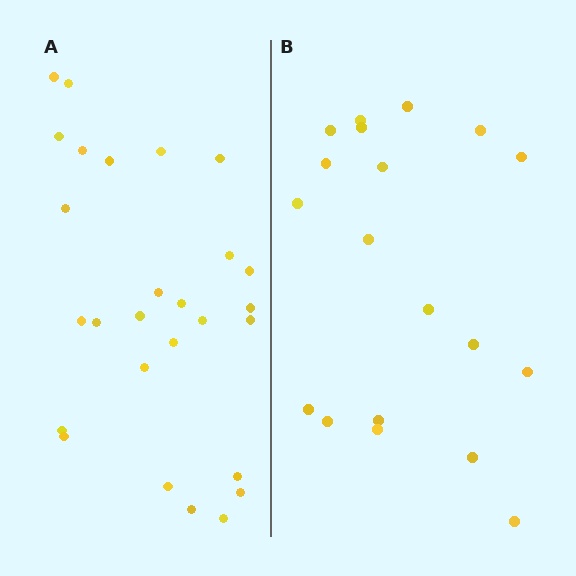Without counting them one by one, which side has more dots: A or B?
Region A (the left region) has more dots.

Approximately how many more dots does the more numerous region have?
Region A has roughly 8 or so more dots than region B.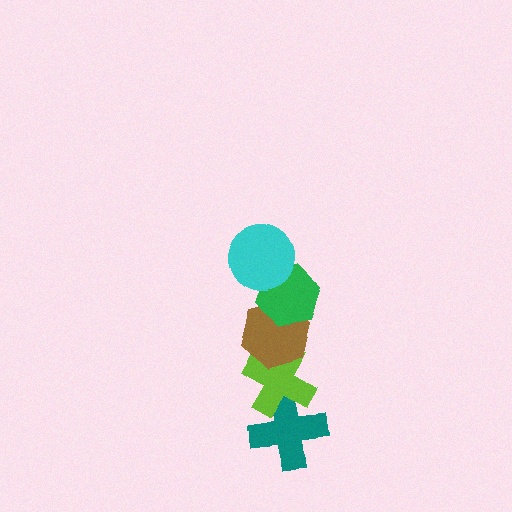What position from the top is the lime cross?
The lime cross is 4th from the top.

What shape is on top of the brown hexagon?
The green hexagon is on top of the brown hexagon.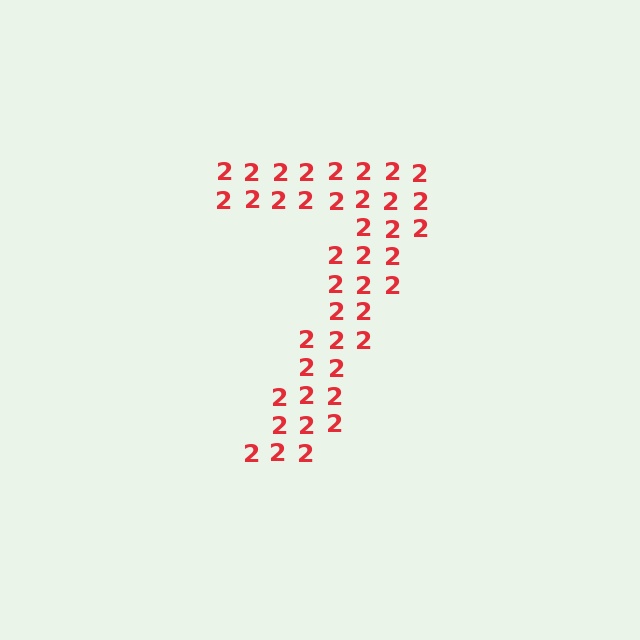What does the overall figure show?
The overall figure shows the digit 7.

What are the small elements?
The small elements are digit 2's.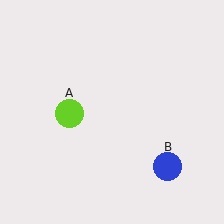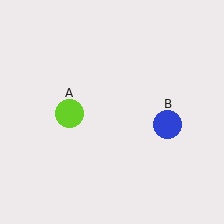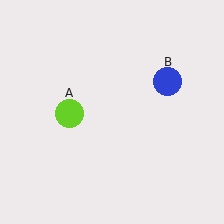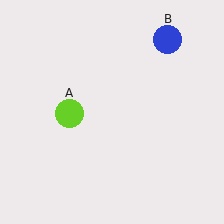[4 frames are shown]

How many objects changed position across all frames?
1 object changed position: blue circle (object B).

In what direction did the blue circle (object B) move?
The blue circle (object B) moved up.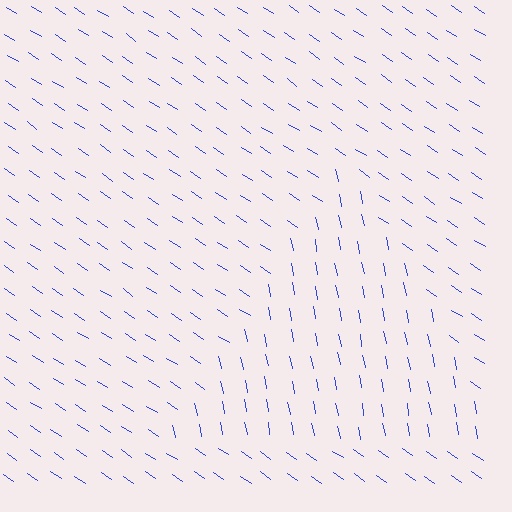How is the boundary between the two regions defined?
The boundary is defined purely by a change in line orientation (approximately 45 degrees difference). All lines are the same color and thickness.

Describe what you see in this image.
The image is filled with small blue line segments. A triangle region in the image has lines oriented differently from the surrounding lines, creating a visible texture boundary.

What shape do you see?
I see a triangle.